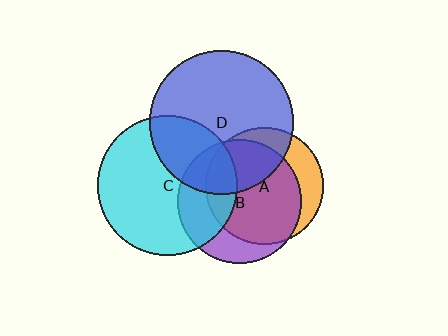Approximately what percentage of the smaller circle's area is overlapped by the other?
Approximately 30%.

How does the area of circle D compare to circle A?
Approximately 1.5 times.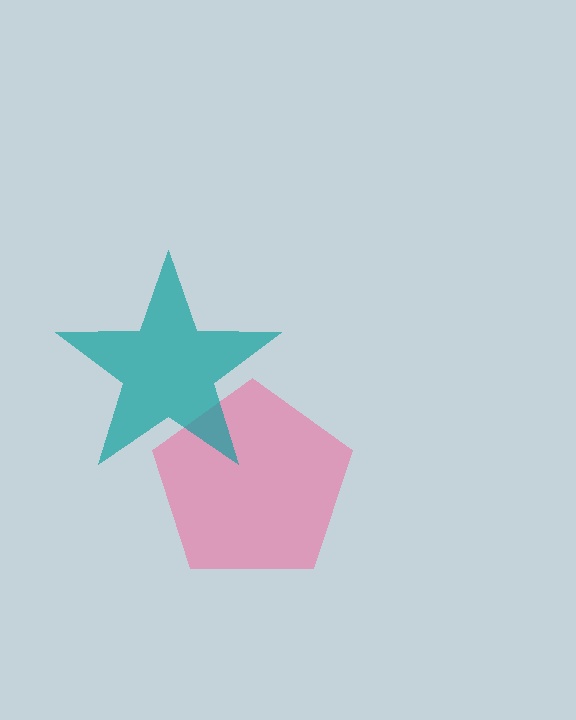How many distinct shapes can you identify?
There are 2 distinct shapes: a pink pentagon, a teal star.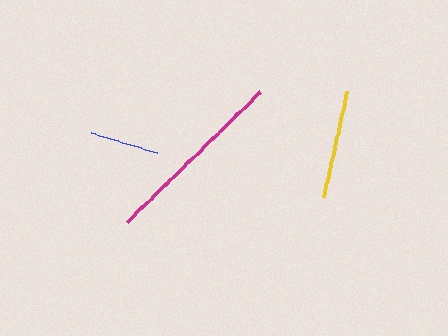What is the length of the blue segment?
The blue segment is approximately 69 pixels long.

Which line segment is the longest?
The magenta line is the longest at approximately 187 pixels.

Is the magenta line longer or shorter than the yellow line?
The magenta line is longer than the yellow line.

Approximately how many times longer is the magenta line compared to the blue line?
The magenta line is approximately 2.7 times the length of the blue line.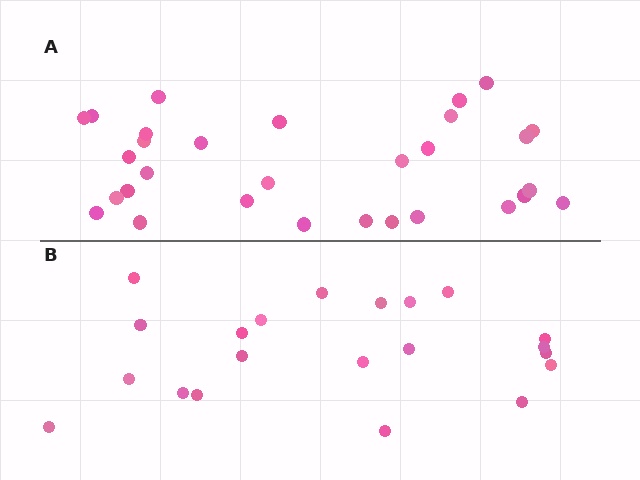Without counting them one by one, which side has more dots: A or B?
Region A (the top region) has more dots.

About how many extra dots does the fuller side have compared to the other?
Region A has roughly 8 or so more dots than region B.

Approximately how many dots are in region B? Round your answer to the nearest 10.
About 20 dots. (The exact count is 21, which rounds to 20.)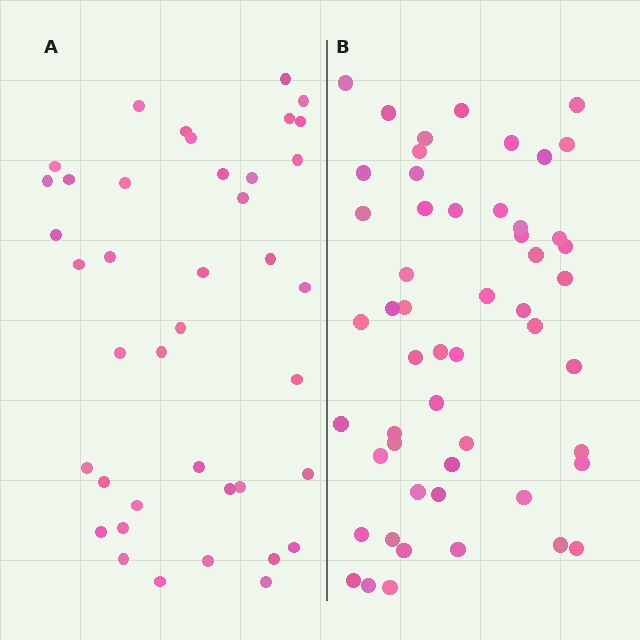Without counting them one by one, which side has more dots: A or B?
Region B (the right region) has more dots.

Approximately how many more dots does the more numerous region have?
Region B has approximately 15 more dots than region A.